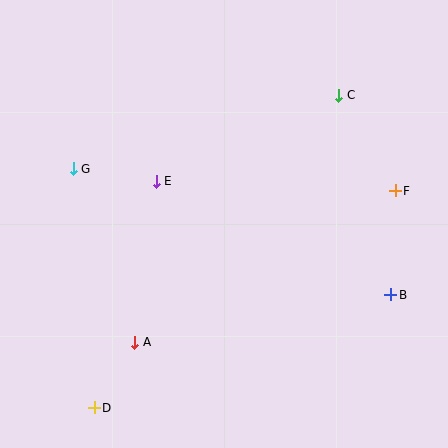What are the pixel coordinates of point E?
Point E is at (156, 181).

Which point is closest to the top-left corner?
Point G is closest to the top-left corner.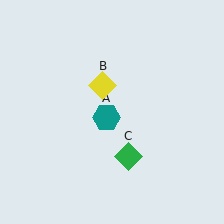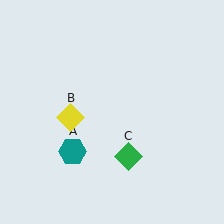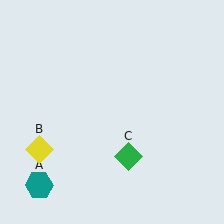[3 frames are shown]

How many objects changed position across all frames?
2 objects changed position: teal hexagon (object A), yellow diamond (object B).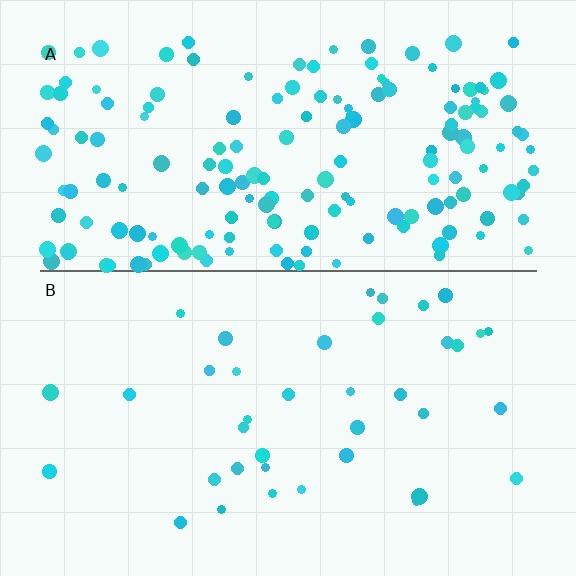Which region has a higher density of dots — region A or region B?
A (the top).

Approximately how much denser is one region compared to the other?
Approximately 4.4× — region A over region B.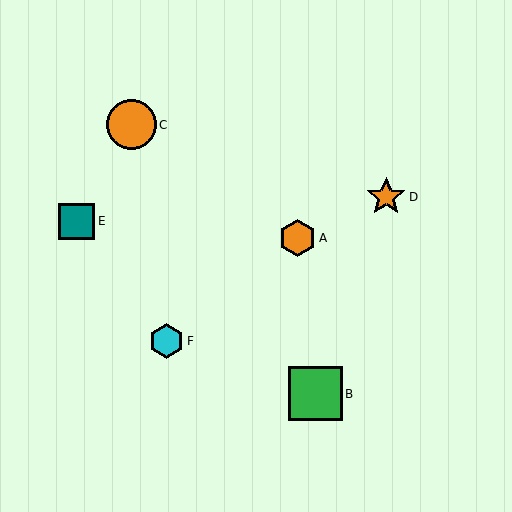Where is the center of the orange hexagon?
The center of the orange hexagon is at (297, 238).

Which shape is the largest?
The green square (labeled B) is the largest.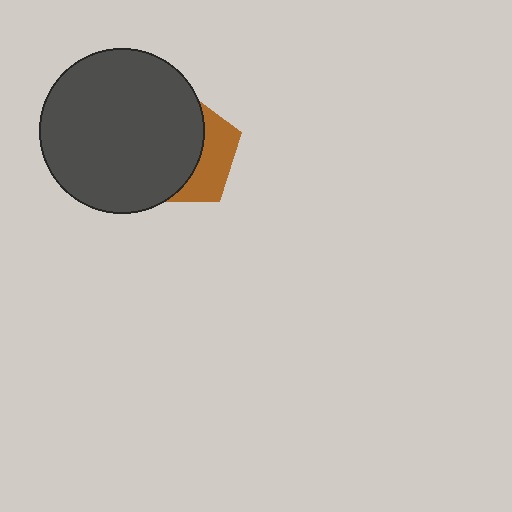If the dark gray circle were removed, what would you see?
You would see the complete brown pentagon.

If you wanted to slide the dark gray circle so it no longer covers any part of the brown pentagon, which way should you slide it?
Slide it left — that is the most direct way to separate the two shapes.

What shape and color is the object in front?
The object in front is a dark gray circle.